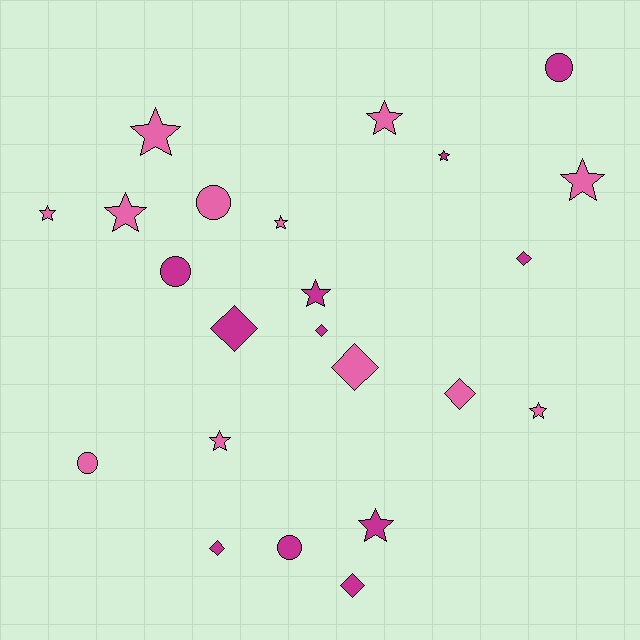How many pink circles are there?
There are 2 pink circles.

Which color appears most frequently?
Pink, with 12 objects.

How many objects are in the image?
There are 23 objects.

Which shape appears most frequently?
Star, with 11 objects.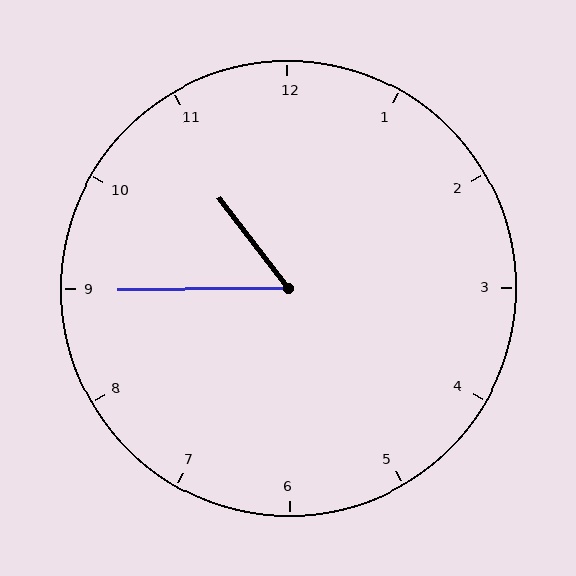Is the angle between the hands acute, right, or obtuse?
It is acute.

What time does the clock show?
10:45.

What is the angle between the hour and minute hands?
Approximately 52 degrees.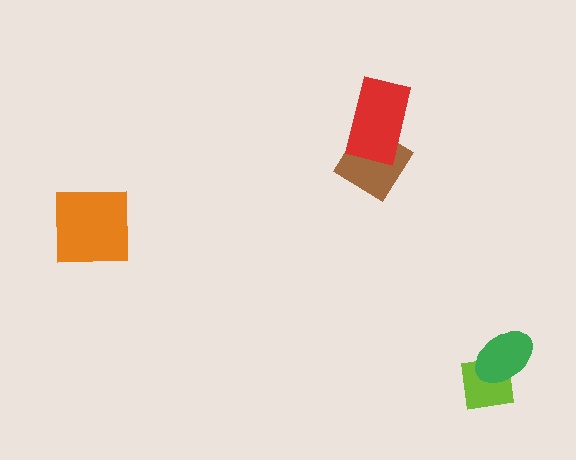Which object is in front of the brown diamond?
The red rectangle is in front of the brown diamond.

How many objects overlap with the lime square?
1 object overlaps with the lime square.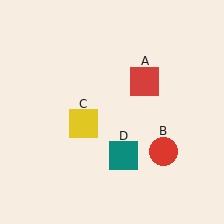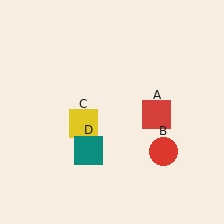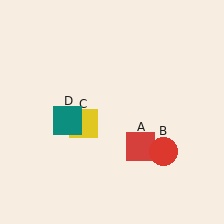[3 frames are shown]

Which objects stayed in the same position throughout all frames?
Red circle (object B) and yellow square (object C) remained stationary.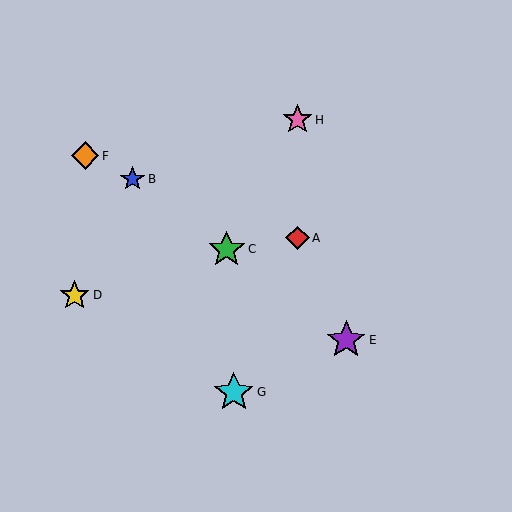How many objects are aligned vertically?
2 objects (A, H) are aligned vertically.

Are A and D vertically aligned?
No, A is at x≈297 and D is at x≈75.